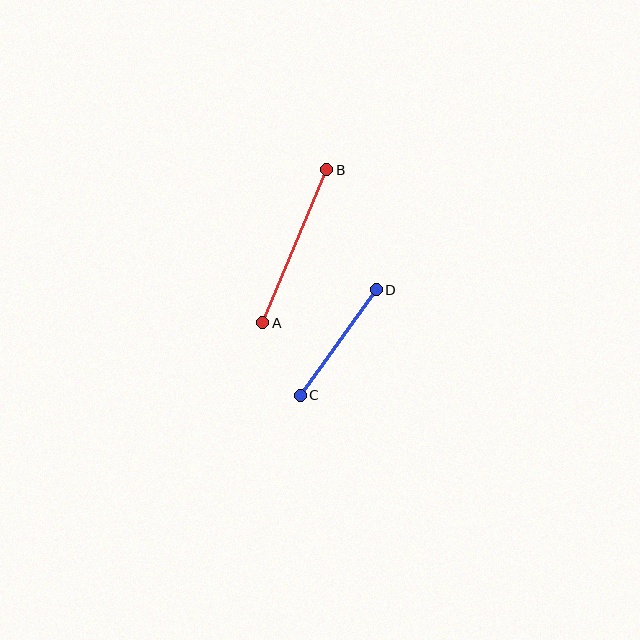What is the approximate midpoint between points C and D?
The midpoint is at approximately (338, 342) pixels.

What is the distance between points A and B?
The distance is approximately 166 pixels.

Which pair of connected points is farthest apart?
Points A and B are farthest apart.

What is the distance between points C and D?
The distance is approximately 130 pixels.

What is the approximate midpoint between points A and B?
The midpoint is at approximately (295, 246) pixels.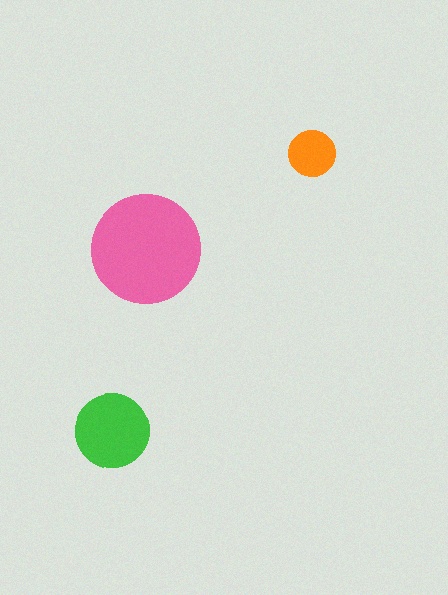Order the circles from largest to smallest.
the pink one, the green one, the orange one.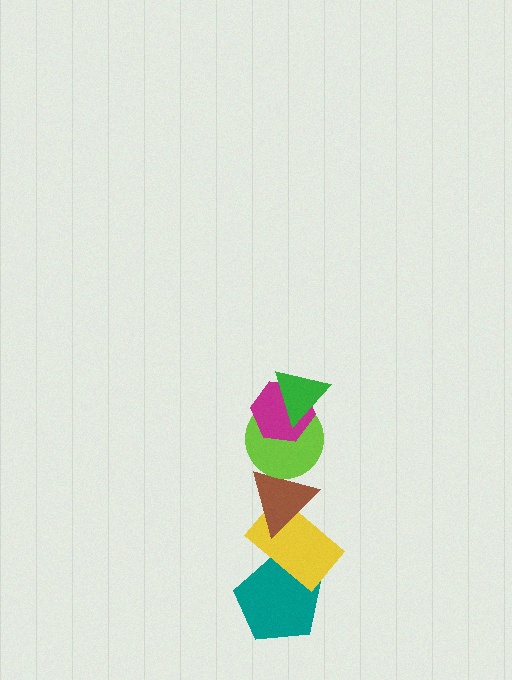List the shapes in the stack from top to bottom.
From top to bottom: the green triangle, the magenta hexagon, the lime circle, the brown triangle, the yellow rectangle, the teal pentagon.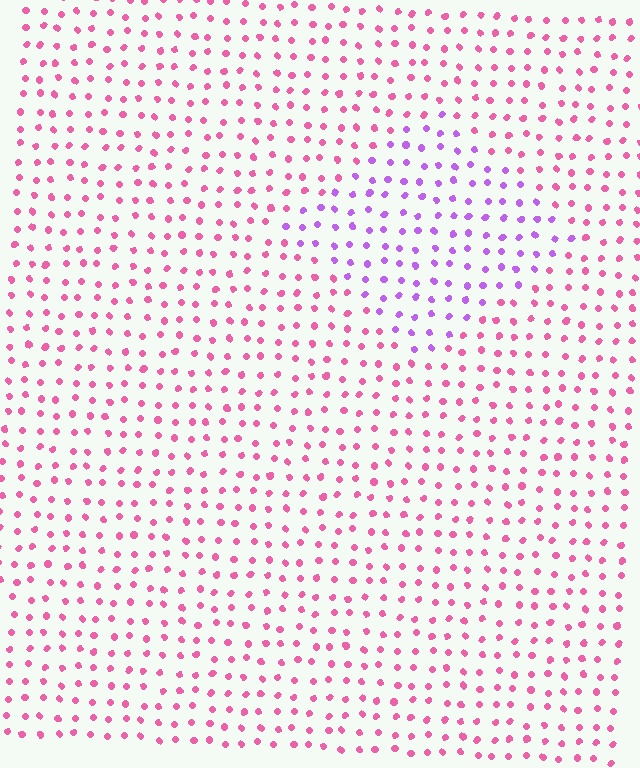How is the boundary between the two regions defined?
The boundary is defined purely by a slight shift in hue (about 49 degrees). Spacing, size, and orientation are identical on both sides.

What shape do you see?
I see a diamond.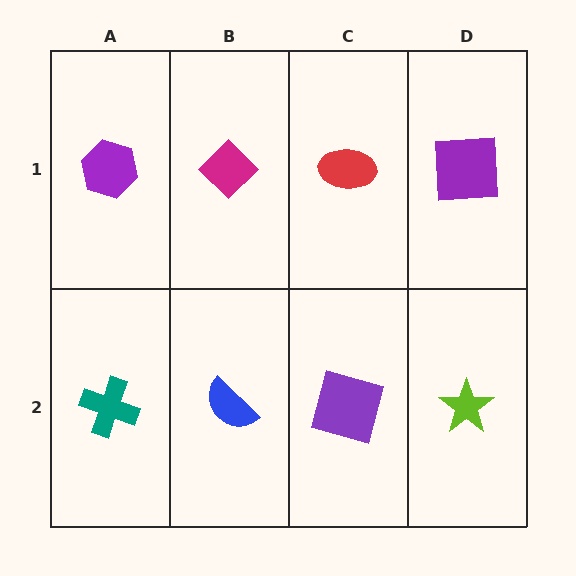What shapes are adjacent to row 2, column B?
A magenta diamond (row 1, column B), a teal cross (row 2, column A), a purple square (row 2, column C).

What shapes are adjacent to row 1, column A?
A teal cross (row 2, column A), a magenta diamond (row 1, column B).